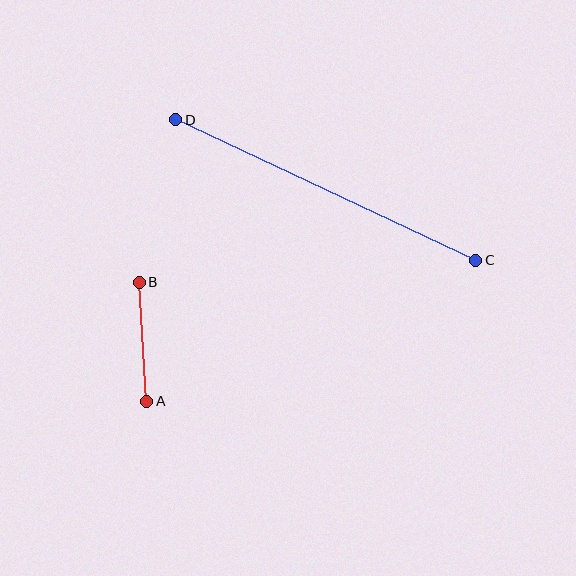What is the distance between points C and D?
The distance is approximately 331 pixels.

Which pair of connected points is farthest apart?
Points C and D are farthest apart.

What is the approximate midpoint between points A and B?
The midpoint is at approximately (143, 342) pixels.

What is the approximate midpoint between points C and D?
The midpoint is at approximately (326, 190) pixels.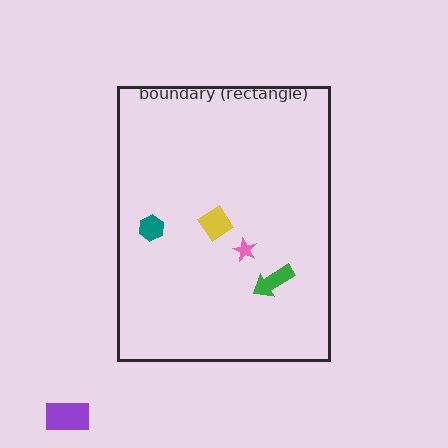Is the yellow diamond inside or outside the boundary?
Inside.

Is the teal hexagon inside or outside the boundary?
Inside.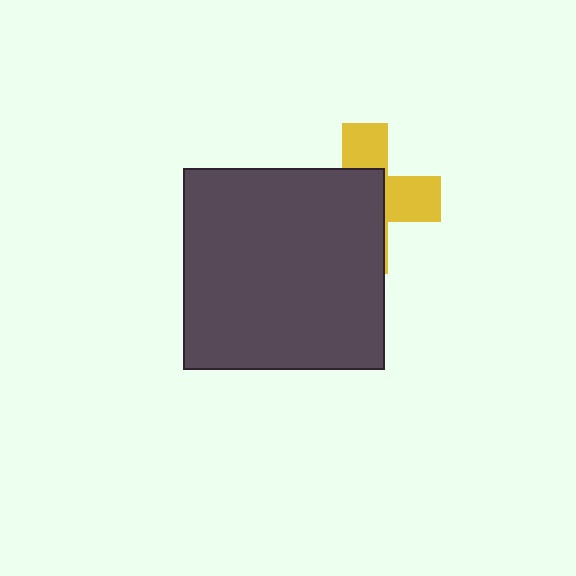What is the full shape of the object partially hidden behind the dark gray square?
The partially hidden object is a yellow cross.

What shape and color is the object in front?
The object in front is a dark gray square.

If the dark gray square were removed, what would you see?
You would see the complete yellow cross.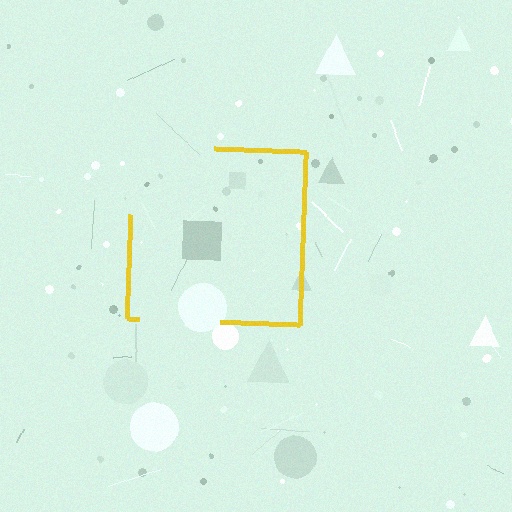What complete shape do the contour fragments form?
The contour fragments form a square.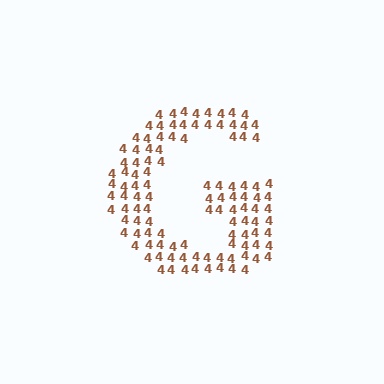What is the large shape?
The large shape is the letter G.